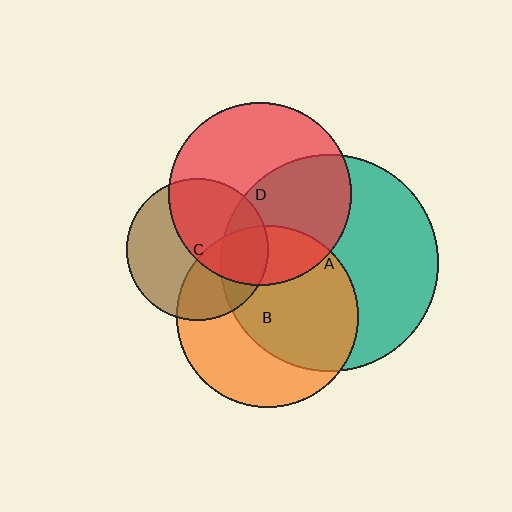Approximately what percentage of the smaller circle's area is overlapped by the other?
Approximately 20%.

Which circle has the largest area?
Circle A (teal).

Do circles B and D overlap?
Yes.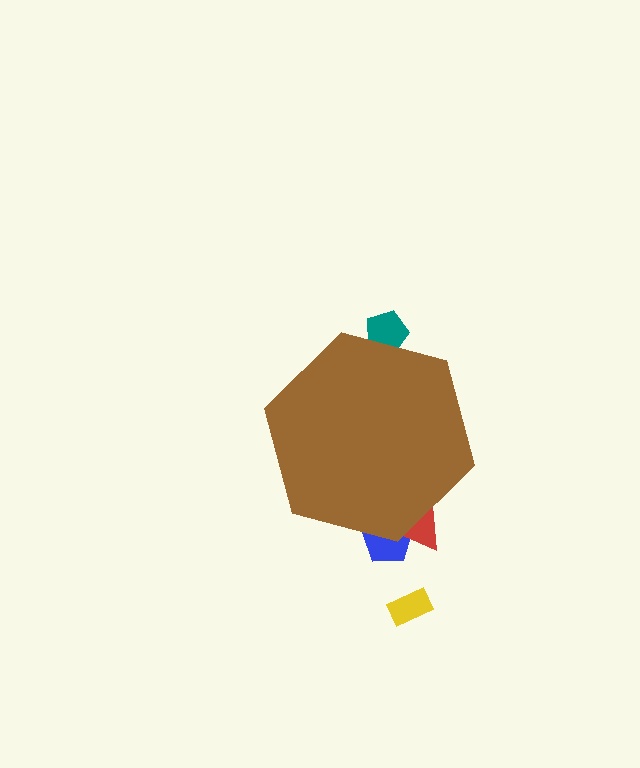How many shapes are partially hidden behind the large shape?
3 shapes are partially hidden.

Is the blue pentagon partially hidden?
Yes, the blue pentagon is partially hidden behind the brown hexagon.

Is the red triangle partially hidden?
Yes, the red triangle is partially hidden behind the brown hexagon.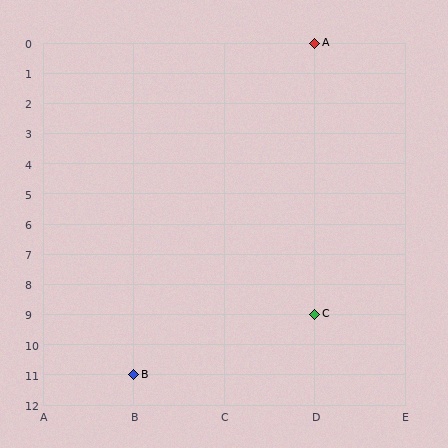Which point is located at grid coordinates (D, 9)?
Point C is at (D, 9).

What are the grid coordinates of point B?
Point B is at grid coordinates (B, 11).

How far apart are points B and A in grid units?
Points B and A are 2 columns and 11 rows apart (about 11.2 grid units diagonally).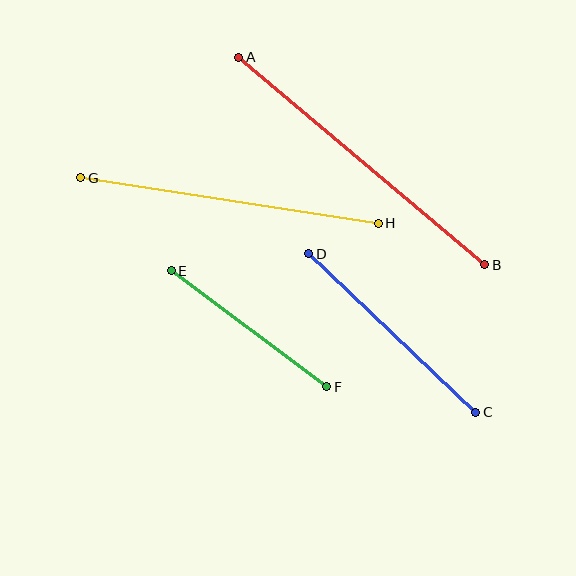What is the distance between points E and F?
The distance is approximately 194 pixels.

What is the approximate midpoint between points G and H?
The midpoint is at approximately (230, 201) pixels.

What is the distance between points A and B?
The distance is approximately 322 pixels.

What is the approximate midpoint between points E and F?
The midpoint is at approximately (249, 329) pixels.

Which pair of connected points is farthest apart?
Points A and B are farthest apart.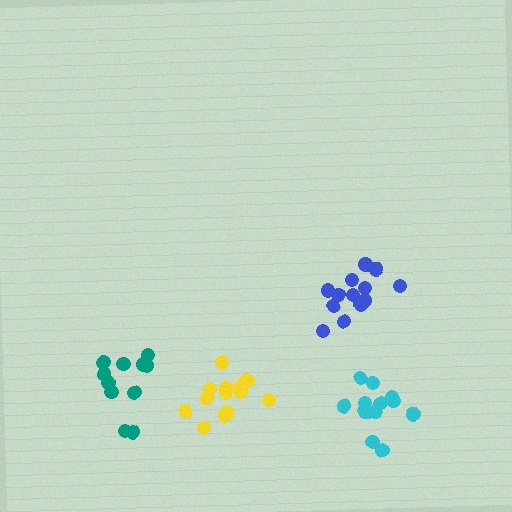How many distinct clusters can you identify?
There are 4 distinct clusters.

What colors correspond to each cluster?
The clusters are colored: teal, blue, cyan, yellow.